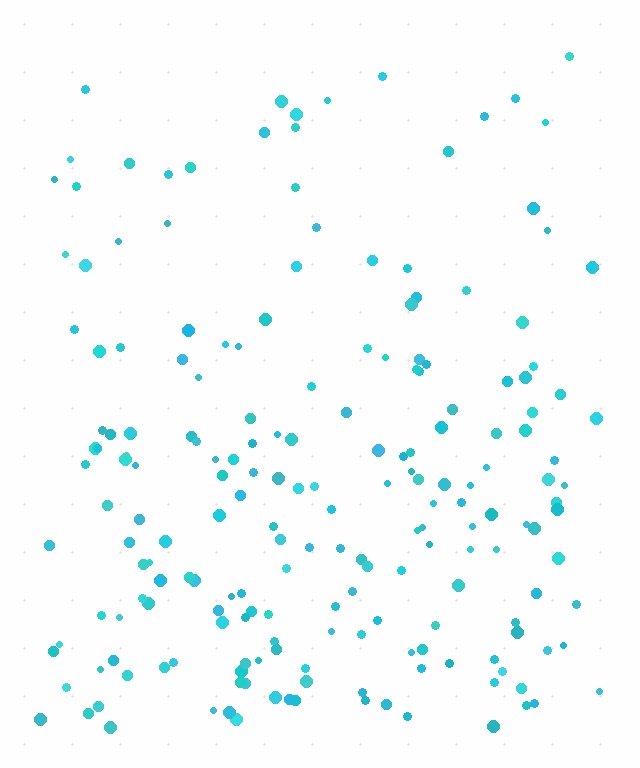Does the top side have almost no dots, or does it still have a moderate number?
Still a moderate number, just noticeably fewer than the bottom.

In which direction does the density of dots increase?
From top to bottom, with the bottom side densest.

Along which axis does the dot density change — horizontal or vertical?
Vertical.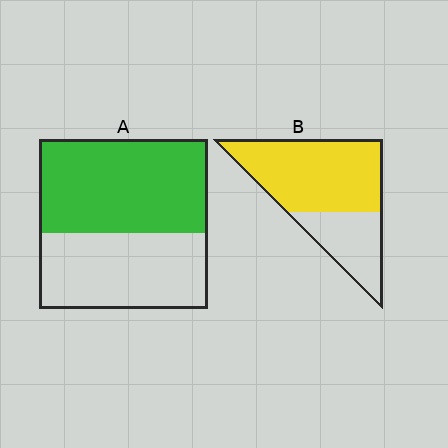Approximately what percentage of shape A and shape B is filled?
A is approximately 55% and B is approximately 65%.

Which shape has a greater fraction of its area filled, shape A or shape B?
Shape B.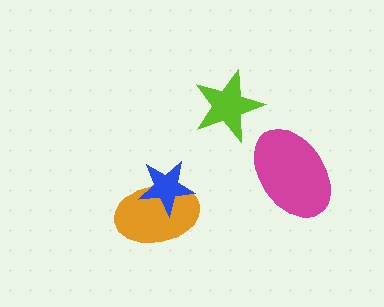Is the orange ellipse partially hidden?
Yes, it is partially covered by another shape.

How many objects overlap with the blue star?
1 object overlaps with the blue star.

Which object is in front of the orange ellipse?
The blue star is in front of the orange ellipse.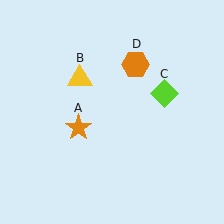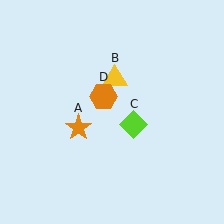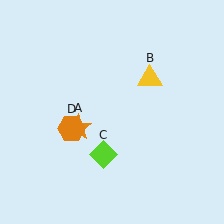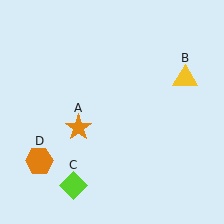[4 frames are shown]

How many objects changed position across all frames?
3 objects changed position: yellow triangle (object B), lime diamond (object C), orange hexagon (object D).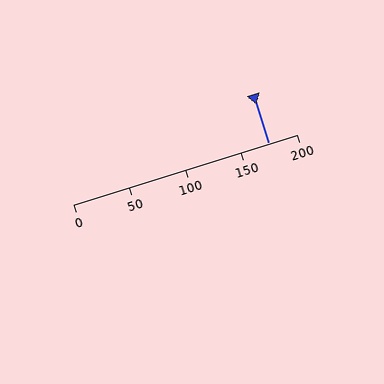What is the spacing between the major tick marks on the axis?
The major ticks are spaced 50 apart.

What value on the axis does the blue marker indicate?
The marker indicates approximately 175.